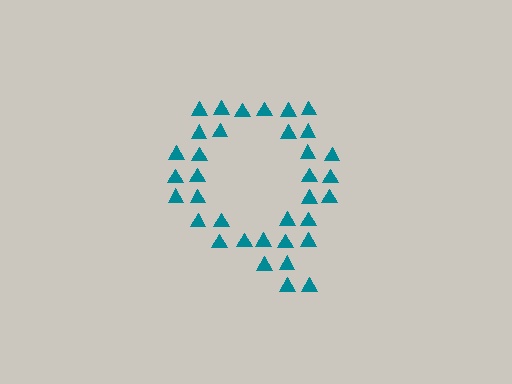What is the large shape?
The large shape is the letter Q.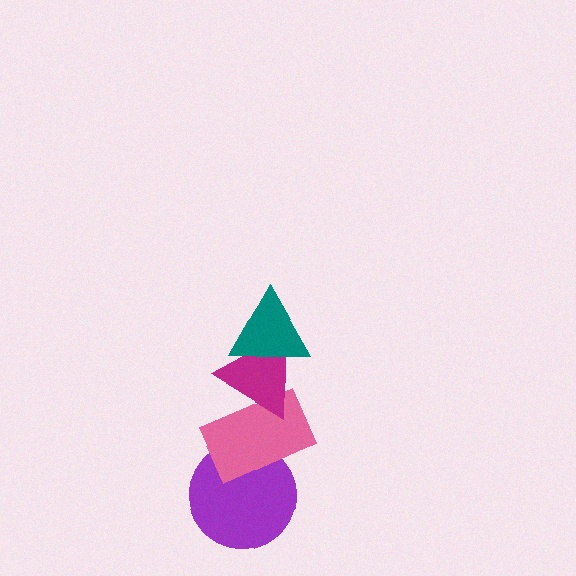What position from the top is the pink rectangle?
The pink rectangle is 3rd from the top.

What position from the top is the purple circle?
The purple circle is 4th from the top.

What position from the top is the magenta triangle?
The magenta triangle is 2nd from the top.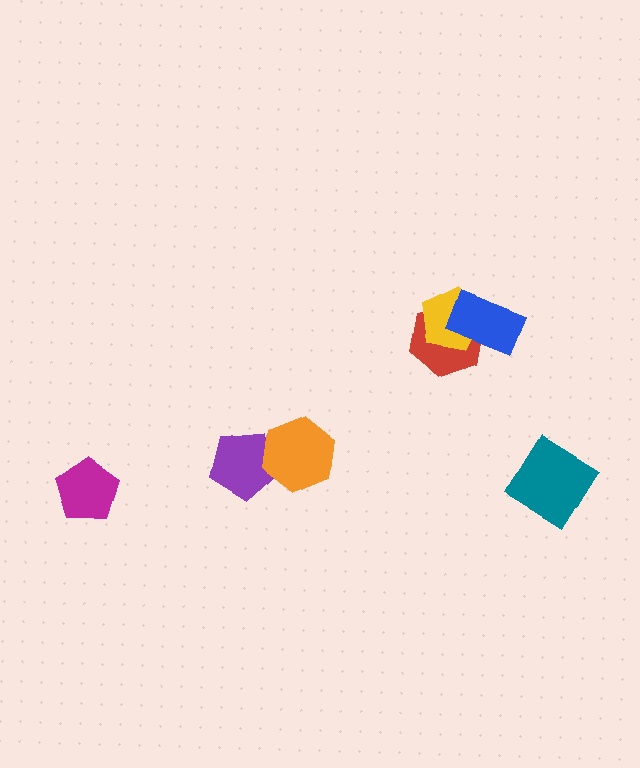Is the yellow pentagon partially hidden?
Yes, it is partially covered by another shape.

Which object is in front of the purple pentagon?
The orange hexagon is in front of the purple pentagon.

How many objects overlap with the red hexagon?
2 objects overlap with the red hexagon.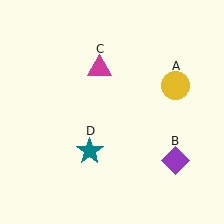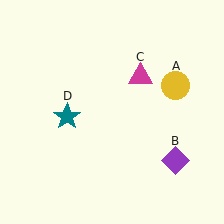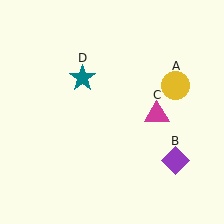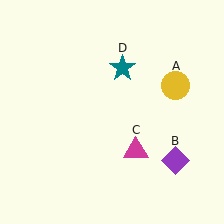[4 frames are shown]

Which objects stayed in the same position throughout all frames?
Yellow circle (object A) and purple diamond (object B) remained stationary.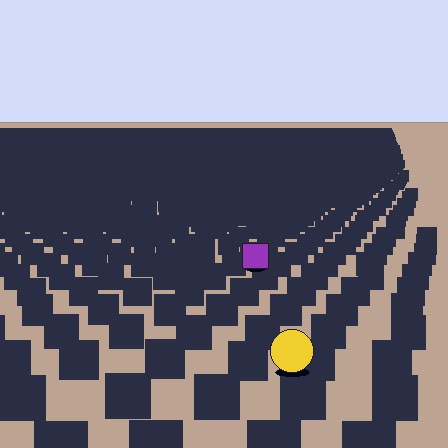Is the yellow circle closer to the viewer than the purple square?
Yes. The yellow circle is closer — you can tell from the texture gradient: the ground texture is coarser near it.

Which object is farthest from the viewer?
The purple square is farthest from the viewer. It appears smaller and the ground texture around it is denser.